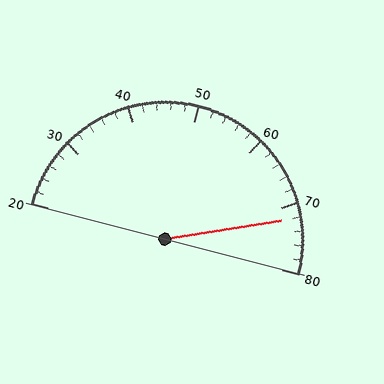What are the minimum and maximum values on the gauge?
The gauge ranges from 20 to 80.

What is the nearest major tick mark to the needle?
The nearest major tick mark is 70.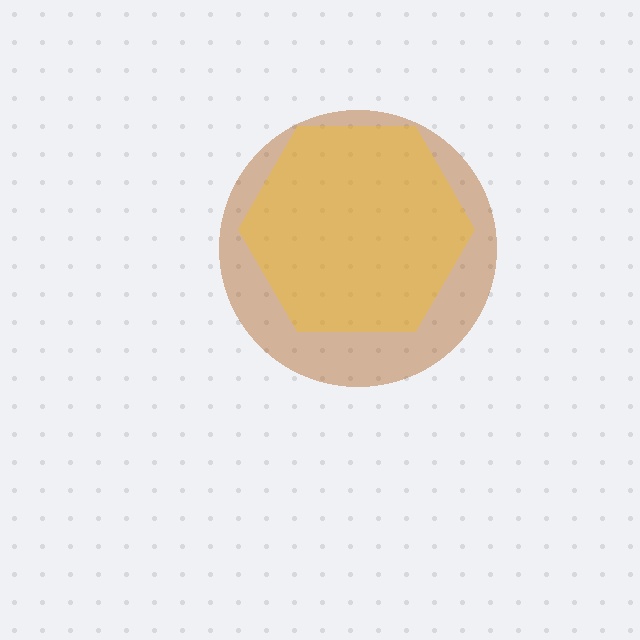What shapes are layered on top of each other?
The layered shapes are: a brown circle, a yellow hexagon.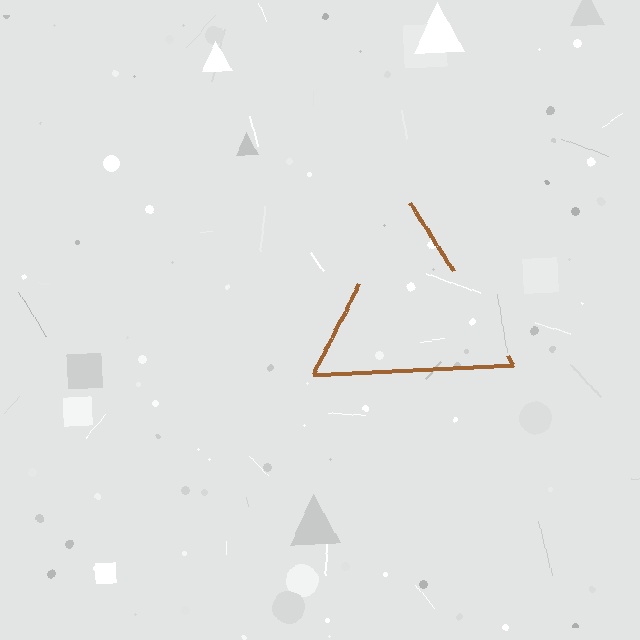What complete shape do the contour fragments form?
The contour fragments form a triangle.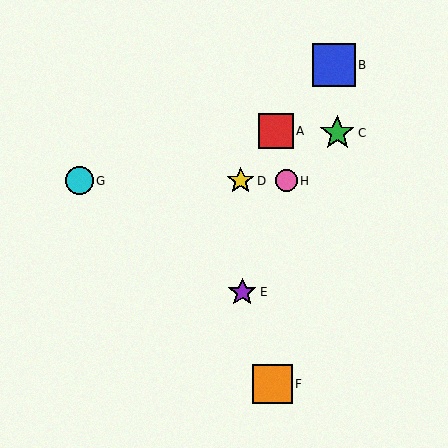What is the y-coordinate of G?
Object G is at y≈181.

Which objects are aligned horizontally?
Objects D, G, H are aligned horizontally.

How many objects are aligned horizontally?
3 objects (D, G, H) are aligned horizontally.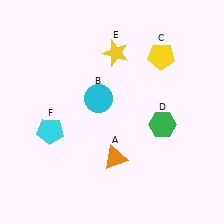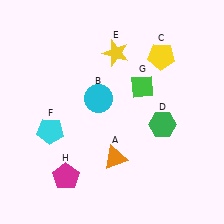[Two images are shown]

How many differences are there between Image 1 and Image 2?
There are 2 differences between the two images.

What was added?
A green diamond (G), a magenta pentagon (H) were added in Image 2.